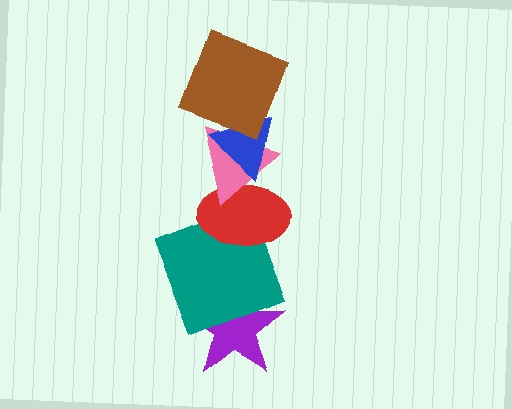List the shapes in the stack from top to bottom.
From top to bottom: the brown square, the blue triangle, the pink triangle, the red ellipse, the teal square, the purple star.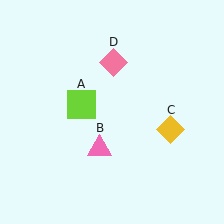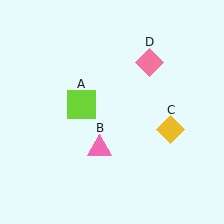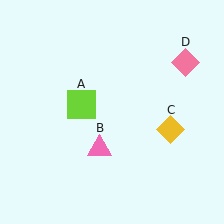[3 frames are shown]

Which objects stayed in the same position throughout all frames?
Lime square (object A) and pink triangle (object B) and yellow diamond (object C) remained stationary.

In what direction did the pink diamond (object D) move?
The pink diamond (object D) moved right.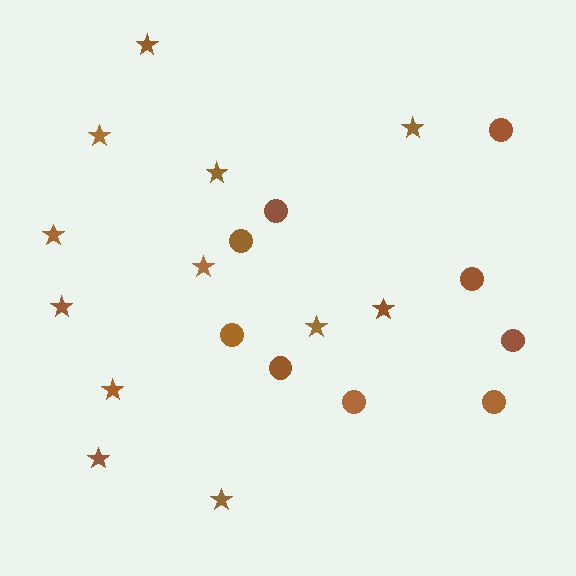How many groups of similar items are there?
There are 2 groups: one group of stars (12) and one group of circles (9).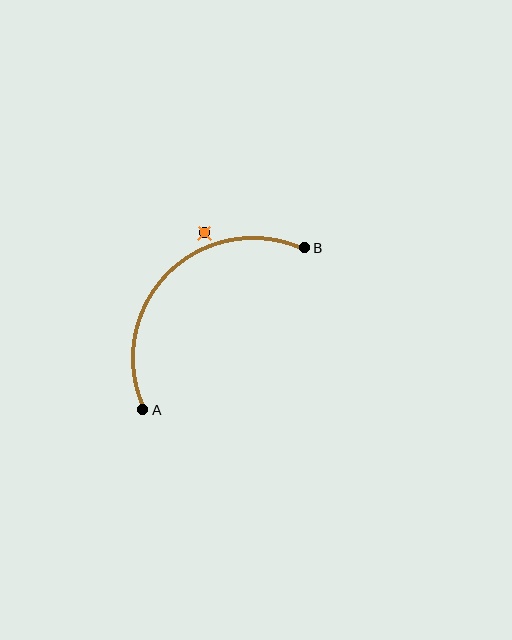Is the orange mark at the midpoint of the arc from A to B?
No — the orange mark does not lie on the arc at all. It sits slightly outside the curve.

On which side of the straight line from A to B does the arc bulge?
The arc bulges above and to the left of the straight line connecting A and B.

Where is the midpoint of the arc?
The arc midpoint is the point on the curve farthest from the straight line joining A and B. It sits above and to the left of that line.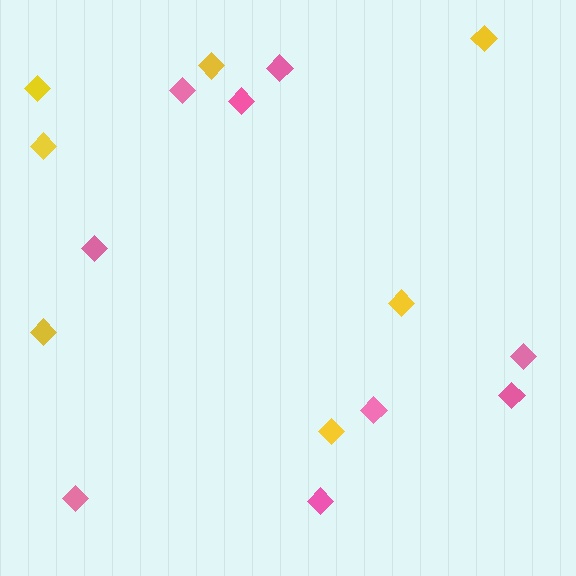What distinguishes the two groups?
There are 2 groups: one group of pink diamonds (9) and one group of yellow diamonds (7).